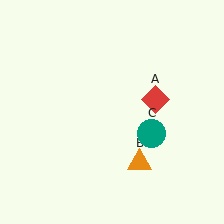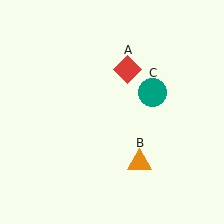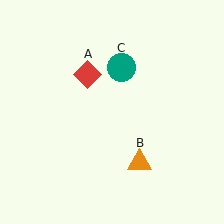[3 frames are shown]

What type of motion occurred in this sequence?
The red diamond (object A), teal circle (object C) rotated counterclockwise around the center of the scene.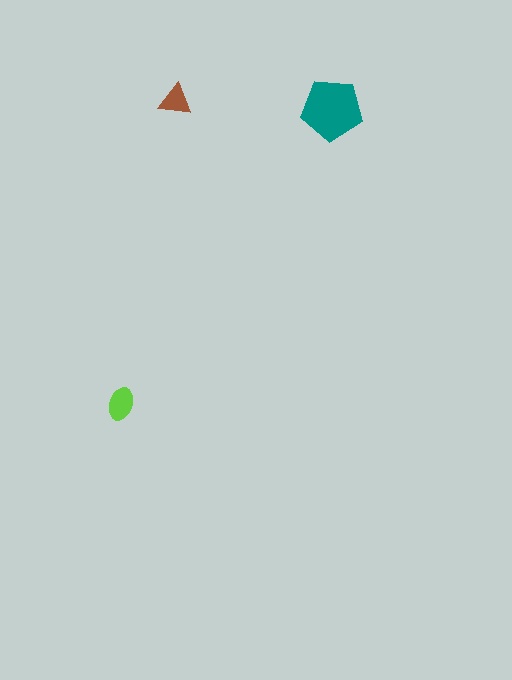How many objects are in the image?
There are 3 objects in the image.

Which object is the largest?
The teal pentagon.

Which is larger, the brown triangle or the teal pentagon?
The teal pentagon.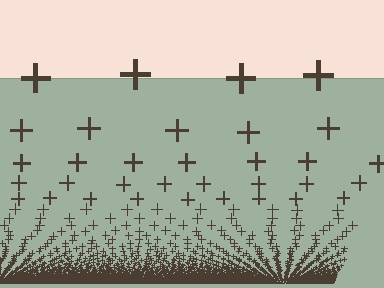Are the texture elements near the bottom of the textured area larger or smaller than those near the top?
Smaller. The gradient is inverted — elements near the bottom are smaller and denser.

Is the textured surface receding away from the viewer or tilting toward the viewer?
The surface appears to tilt toward the viewer. Texture elements get larger and sparser toward the top.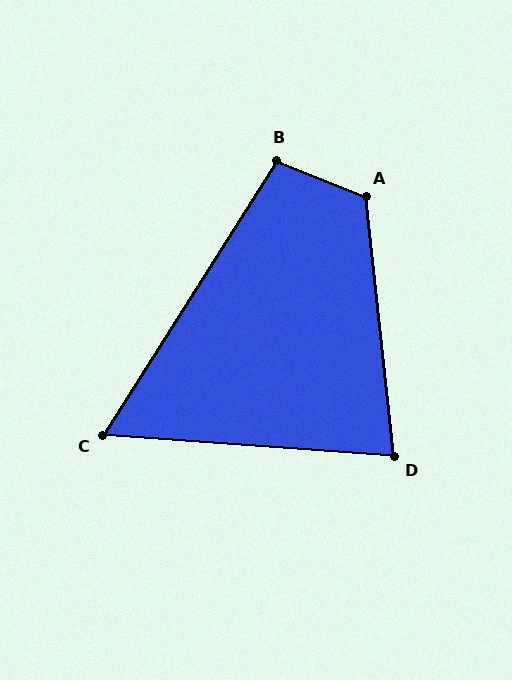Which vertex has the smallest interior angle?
C, at approximately 62 degrees.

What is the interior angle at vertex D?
Approximately 80 degrees (acute).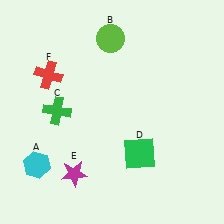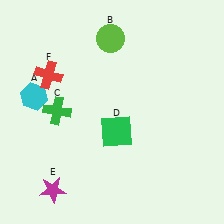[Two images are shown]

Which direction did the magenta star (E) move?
The magenta star (E) moved left.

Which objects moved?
The objects that moved are: the cyan hexagon (A), the green square (D), the magenta star (E).